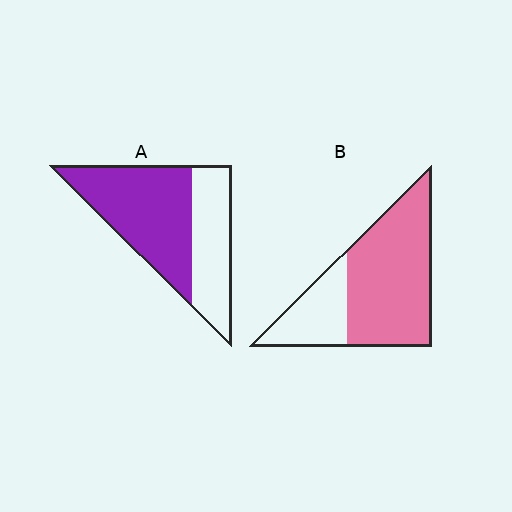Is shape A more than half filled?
Yes.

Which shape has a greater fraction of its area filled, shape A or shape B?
Shape B.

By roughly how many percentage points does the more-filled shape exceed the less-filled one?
By roughly 10 percentage points (B over A).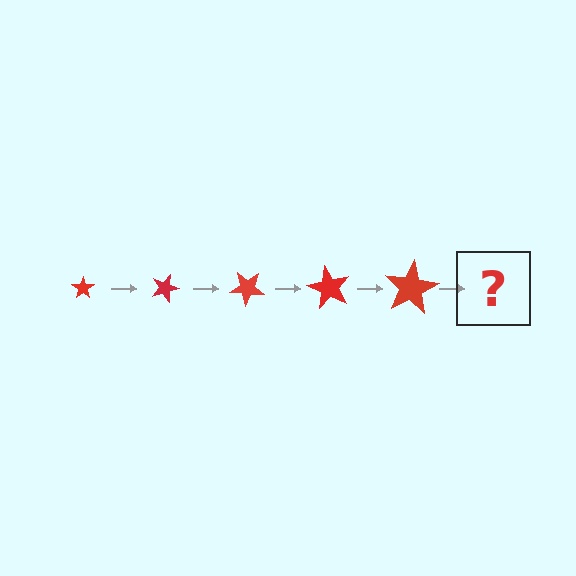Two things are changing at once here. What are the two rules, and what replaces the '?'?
The two rules are that the star grows larger each step and it rotates 20 degrees each step. The '?' should be a star, larger than the previous one and rotated 100 degrees from the start.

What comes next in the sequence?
The next element should be a star, larger than the previous one and rotated 100 degrees from the start.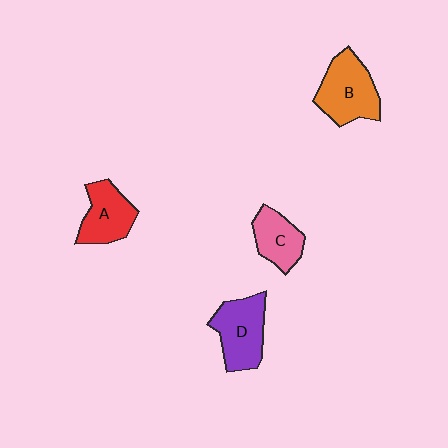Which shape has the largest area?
Shape B (orange).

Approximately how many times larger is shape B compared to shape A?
Approximately 1.3 times.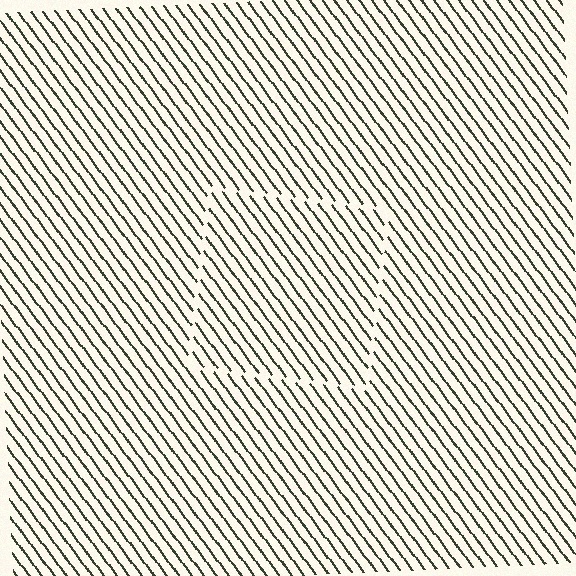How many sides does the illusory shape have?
4 sides — the line-ends trace a square.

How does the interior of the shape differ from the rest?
The interior of the shape contains the same grating, shifted by half a period — the contour is defined by the phase discontinuity where line-ends from the inner and outer gratings abut.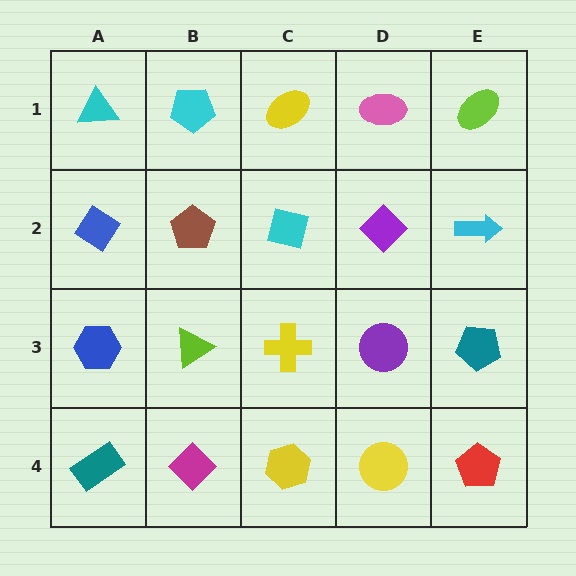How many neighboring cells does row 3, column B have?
4.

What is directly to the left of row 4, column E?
A yellow circle.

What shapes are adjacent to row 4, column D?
A purple circle (row 3, column D), a yellow hexagon (row 4, column C), a red pentagon (row 4, column E).